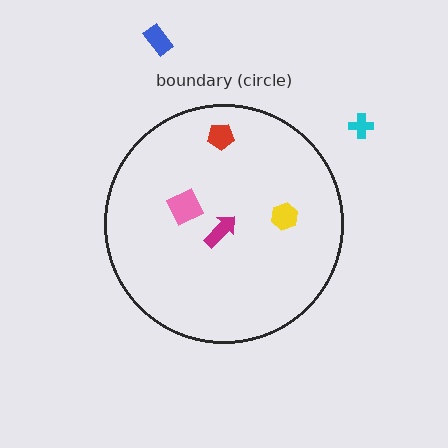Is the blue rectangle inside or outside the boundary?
Outside.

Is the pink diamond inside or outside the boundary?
Inside.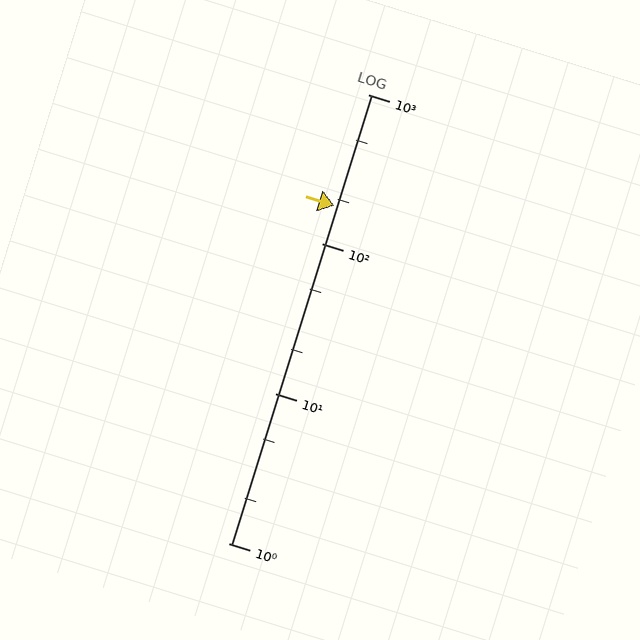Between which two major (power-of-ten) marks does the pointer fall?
The pointer is between 100 and 1000.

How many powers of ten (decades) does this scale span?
The scale spans 3 decades, from 1 to 1000.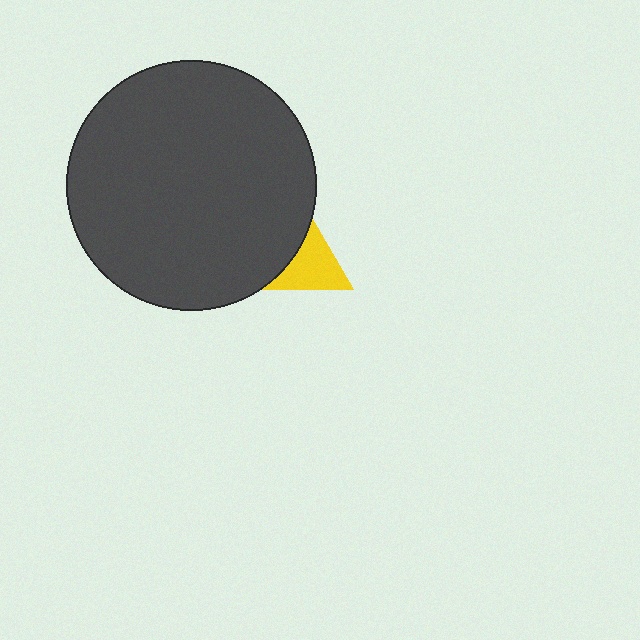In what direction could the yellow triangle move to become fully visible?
The yellow triangle could move right. That would shift it out from behind the dark gray circle entirely.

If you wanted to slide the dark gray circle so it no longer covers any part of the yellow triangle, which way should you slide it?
Slide it left — that is the most direct way to separate the two shapes.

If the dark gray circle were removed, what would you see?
You would see the complete yellow triangle.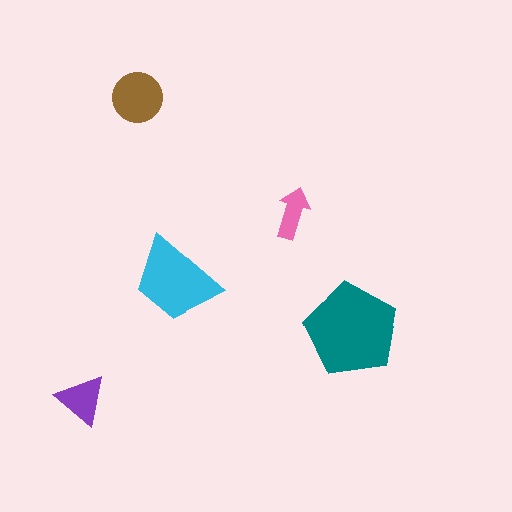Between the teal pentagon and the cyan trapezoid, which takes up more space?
The teal pentagon.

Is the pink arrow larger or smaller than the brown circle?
Smaller.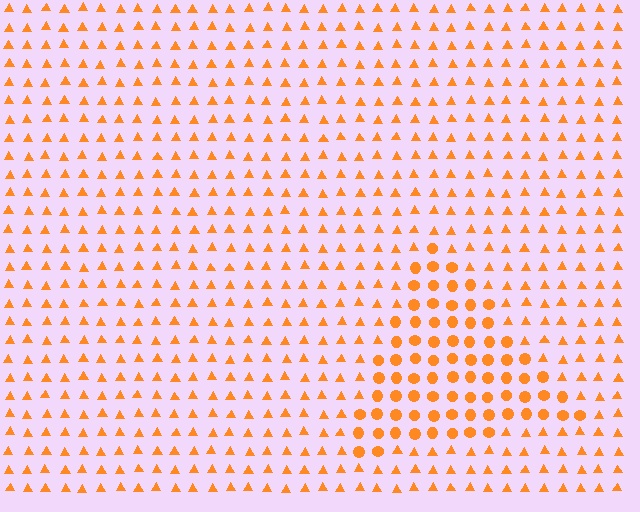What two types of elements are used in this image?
The image uses circles inside the triangle region and triangles outside it.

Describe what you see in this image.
The image is filled with small orange elements arranged in a uniform grid. A triangle-shaped region contains circles, while the surrounding area contains triangles. The boundary is defined purely by the change in element shape.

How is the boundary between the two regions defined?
The boundary is defined by a change in element shape: circles inside vs. triangles outside. All elements share the same color and spacing.